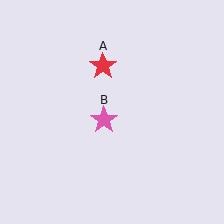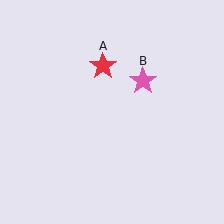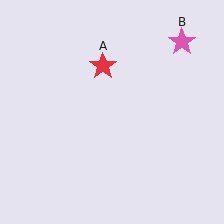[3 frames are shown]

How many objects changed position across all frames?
1 object changed position: pink star (object B).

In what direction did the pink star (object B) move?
The pink star (object B) moved up and to the right.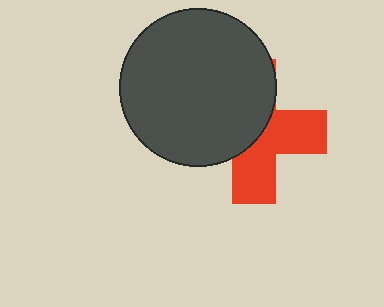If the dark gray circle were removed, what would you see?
You would see the complete red cross.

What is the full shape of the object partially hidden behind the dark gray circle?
The partially hidden object is a red cross.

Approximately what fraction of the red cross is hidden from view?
Roughly 53% of the red cross is hidden behind the dark gray circle.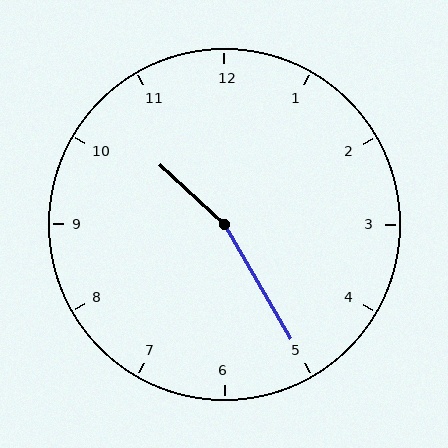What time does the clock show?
10:25.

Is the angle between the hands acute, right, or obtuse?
It is obtuse.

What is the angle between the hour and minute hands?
Approximately 162 degrees.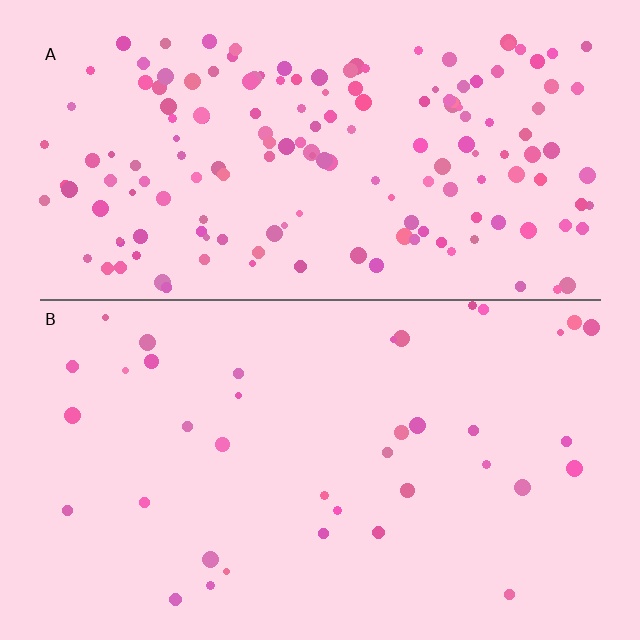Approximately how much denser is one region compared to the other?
Approximately 4.4× — region A over region B.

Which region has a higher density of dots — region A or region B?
A (the top).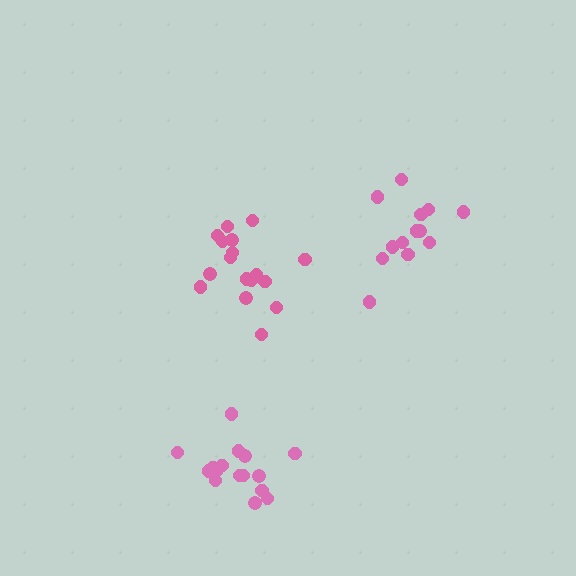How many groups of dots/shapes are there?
There are 3 groups.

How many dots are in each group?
Group 1: 16 dots, Group 2: 13 dots, Group 3: 17 dots (46 total).